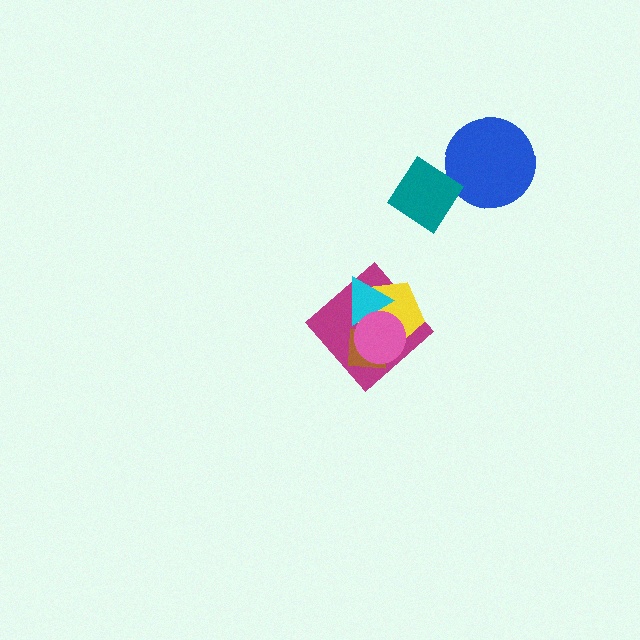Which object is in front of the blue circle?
The teal diamond is in front of the blue circle.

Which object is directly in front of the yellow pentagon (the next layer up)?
The cyan triangle is directly in front of the yellow pentagon.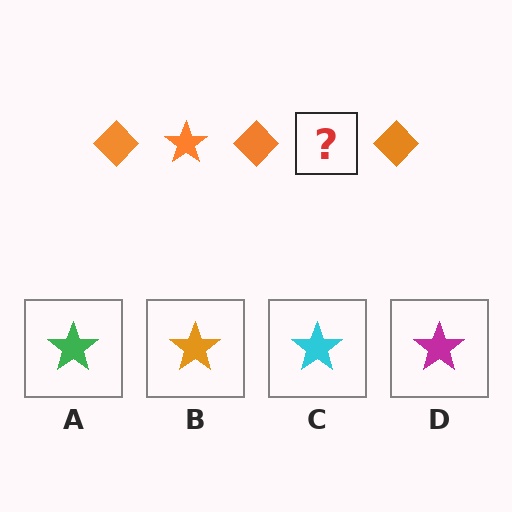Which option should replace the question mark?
Option B.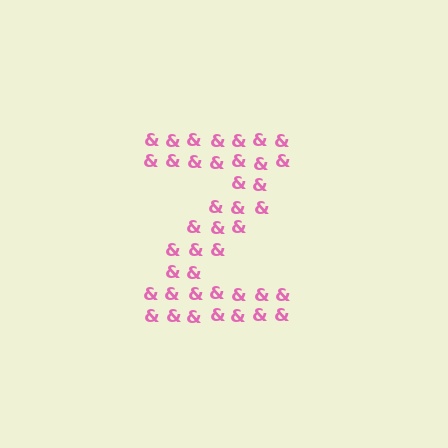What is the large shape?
The large shape is the letter Z.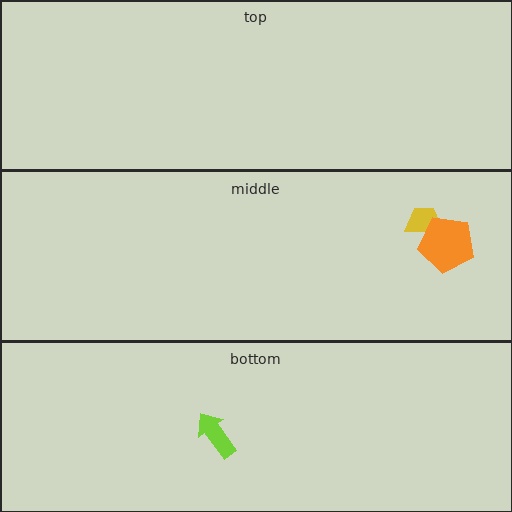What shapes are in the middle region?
The yellow trapezoid, the orange pentagon.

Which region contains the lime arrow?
The bottom region.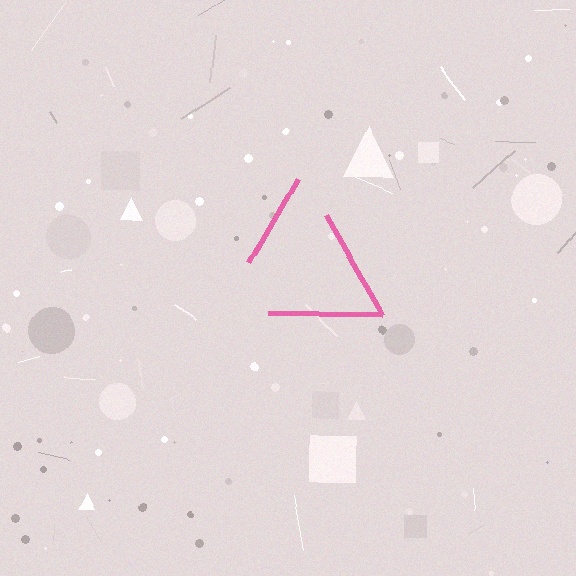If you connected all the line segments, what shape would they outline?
They would outline a triangle.